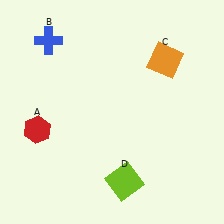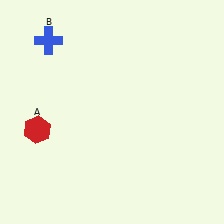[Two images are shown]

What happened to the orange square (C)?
The orange square (C) was removed in Image 2. It was in the top-right area of Image 1.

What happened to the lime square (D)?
The lime square (D) was removed in Image 2. It was in the bottom-right area of Image 1.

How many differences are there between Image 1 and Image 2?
There are 2 differences between the two images.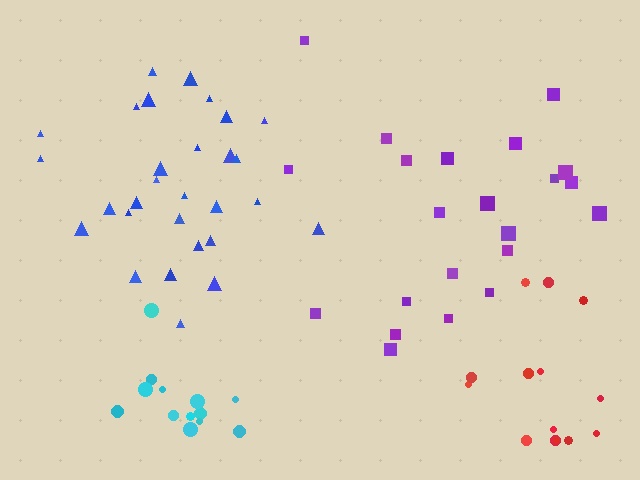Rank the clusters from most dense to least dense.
cyan, blue, purple, red.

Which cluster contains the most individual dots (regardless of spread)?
Blue (29).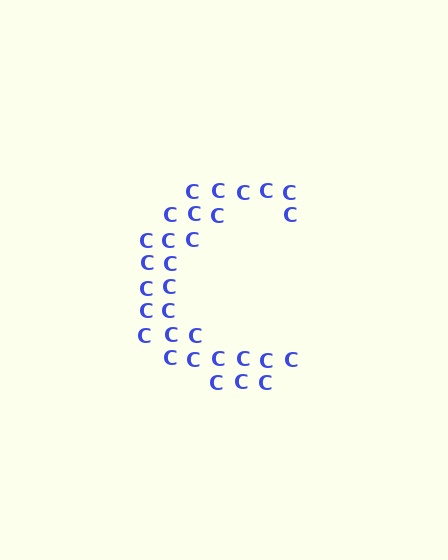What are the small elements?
The small elements are letter C's.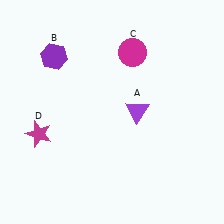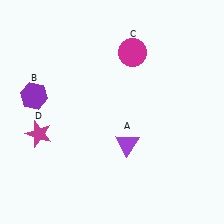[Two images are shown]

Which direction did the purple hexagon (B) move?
The purple hexagon (B) moved down.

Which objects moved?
The objects that moved are: the purple triangle (A), the purple hexagon (B).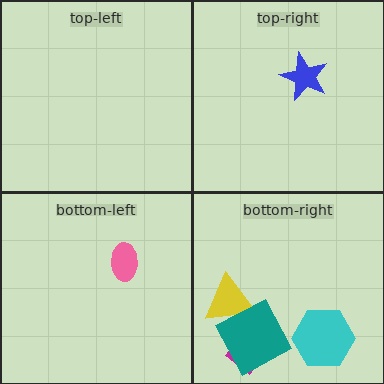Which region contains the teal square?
The bottom-right region.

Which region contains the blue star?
The top-right region.